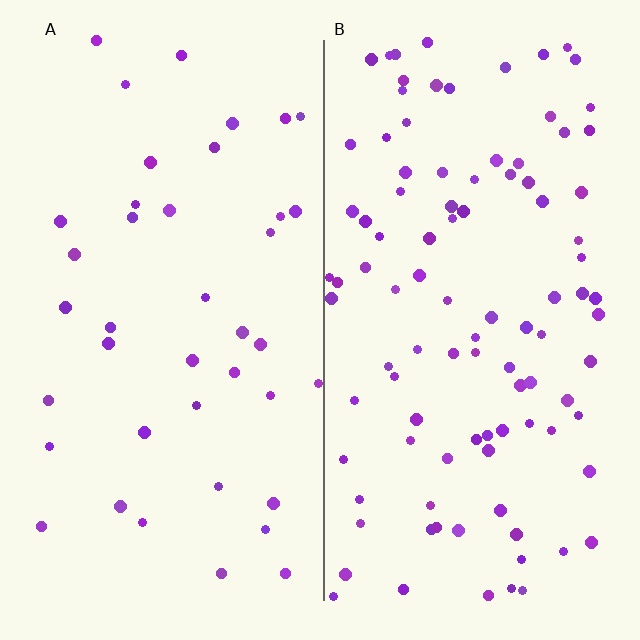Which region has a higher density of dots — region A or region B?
B (the right).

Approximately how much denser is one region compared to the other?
Approximately 2.5× — region B over region A.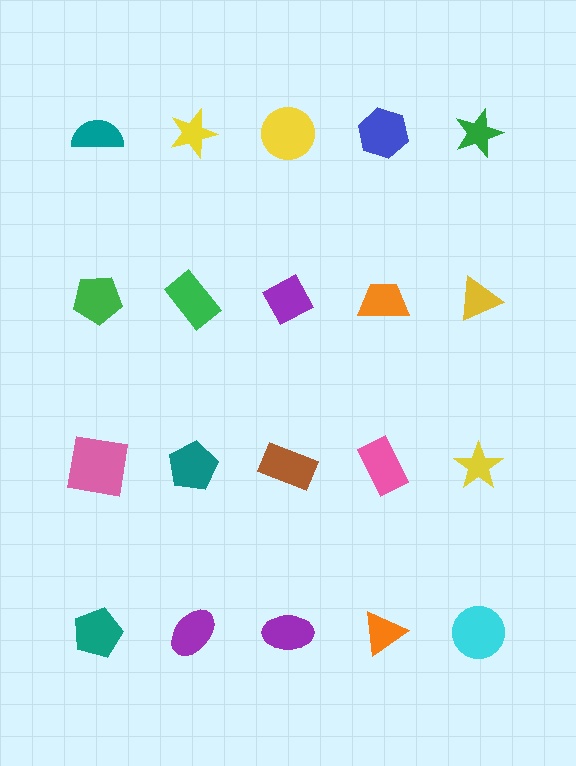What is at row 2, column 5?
A yellow triangle.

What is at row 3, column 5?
A yellow star.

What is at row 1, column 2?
A yellow star.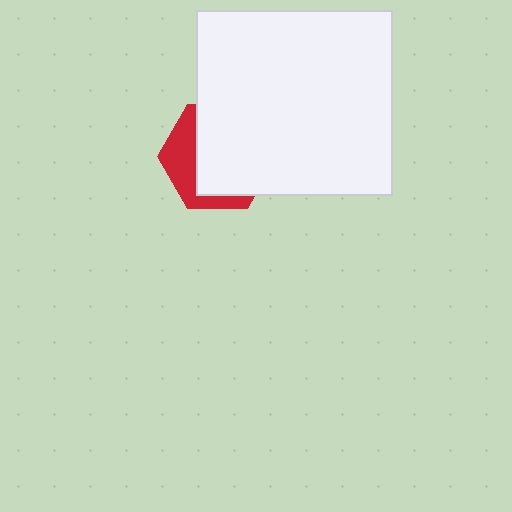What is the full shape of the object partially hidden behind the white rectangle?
The partially hidden object is a red hexagon.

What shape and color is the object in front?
The object in front is a white rectangle.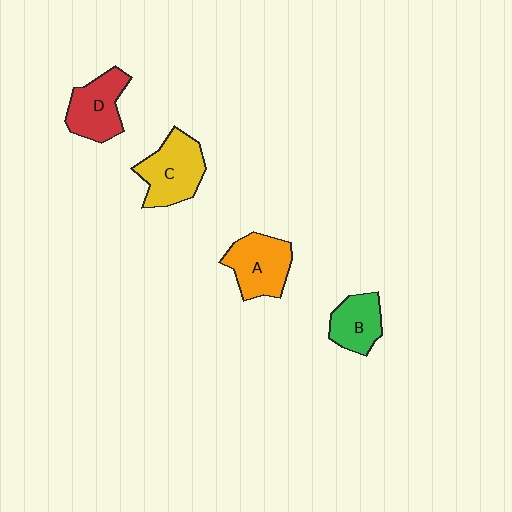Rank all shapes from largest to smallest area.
From largest to smallest: C (yellow), A (orange), D (red), B (green).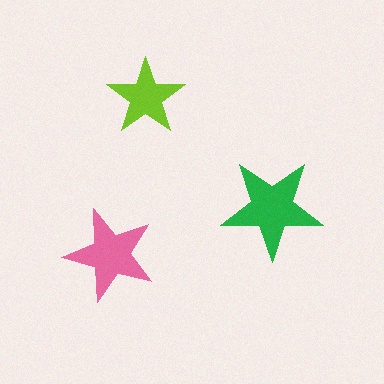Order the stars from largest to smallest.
the green one, the pink one, the lime one.